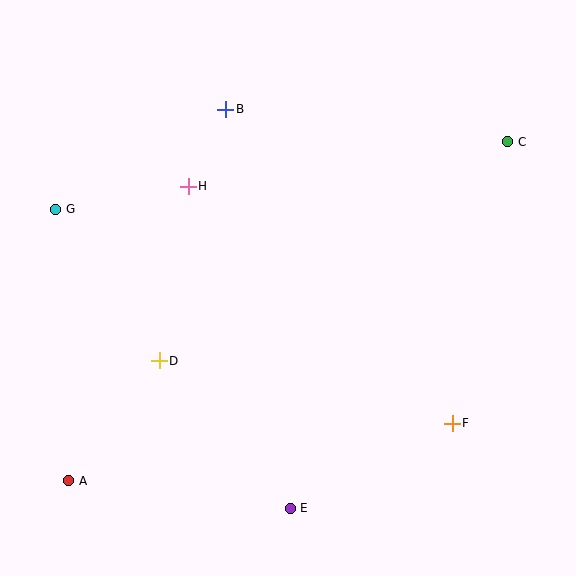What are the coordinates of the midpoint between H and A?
The midpoint between H and A is at (128, 334).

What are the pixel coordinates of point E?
Point E is at (290, 508).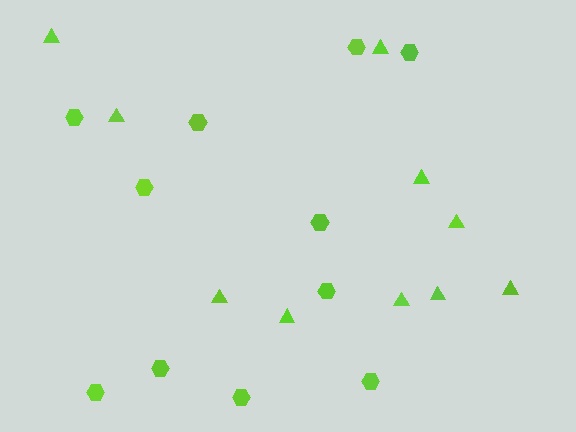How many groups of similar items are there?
There are 2 groups: one group of triangles (10) and one group of hexagons (11).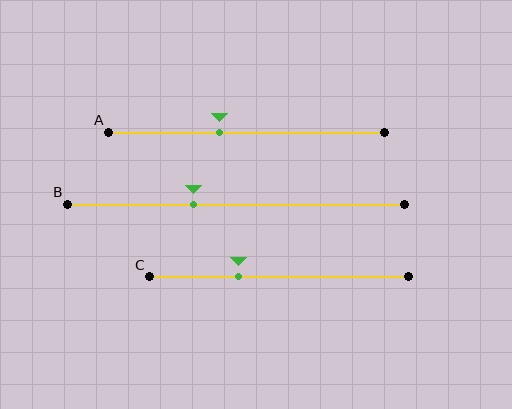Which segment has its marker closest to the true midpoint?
Segment A has its marker closest to the true midpoint.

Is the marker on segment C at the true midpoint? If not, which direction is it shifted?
No, the marker on segment C is shifted to the left by about 16% of the segment length.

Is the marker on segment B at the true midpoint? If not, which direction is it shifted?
No, the marker on segment B is shifted to the left by about 13% of the segment length.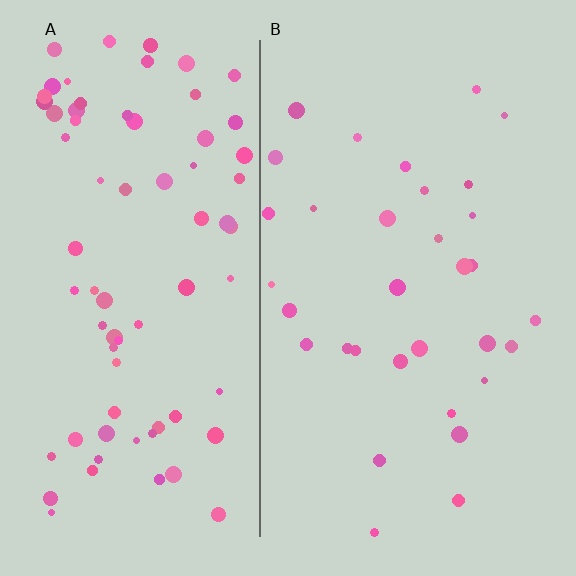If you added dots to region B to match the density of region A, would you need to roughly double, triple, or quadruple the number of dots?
Approximately double.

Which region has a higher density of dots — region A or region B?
A (the left).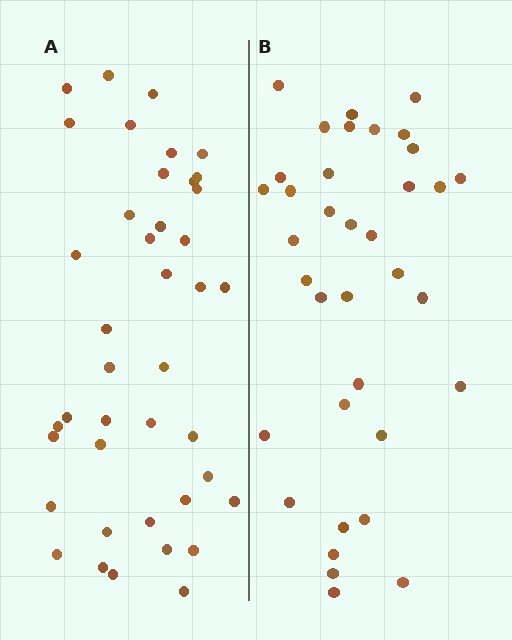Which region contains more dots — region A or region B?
Region A (the left region) has more dots.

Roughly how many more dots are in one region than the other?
Region A has about 5 more dots than region B.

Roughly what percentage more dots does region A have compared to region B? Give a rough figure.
About 15% more.